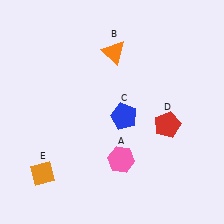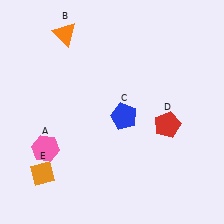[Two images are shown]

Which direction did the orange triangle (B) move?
The orange triangle (B) moved left.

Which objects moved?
The objects that moved are: the pink hexagon (A), the orange triangle (B).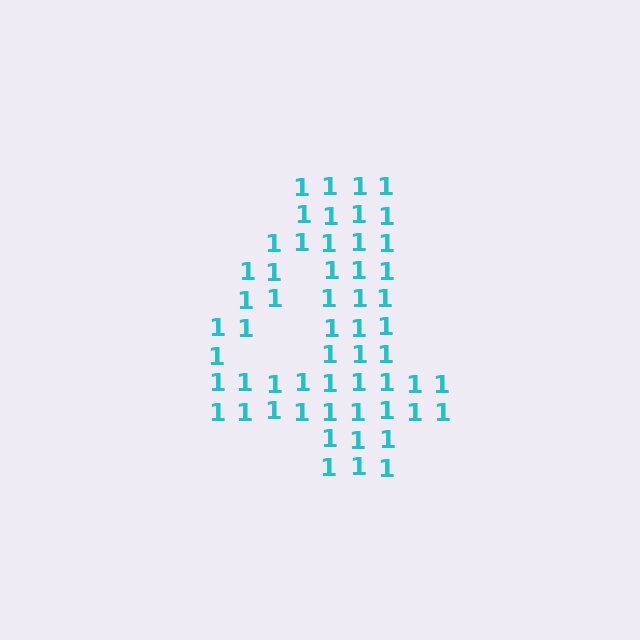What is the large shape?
The large shape is the digit 4.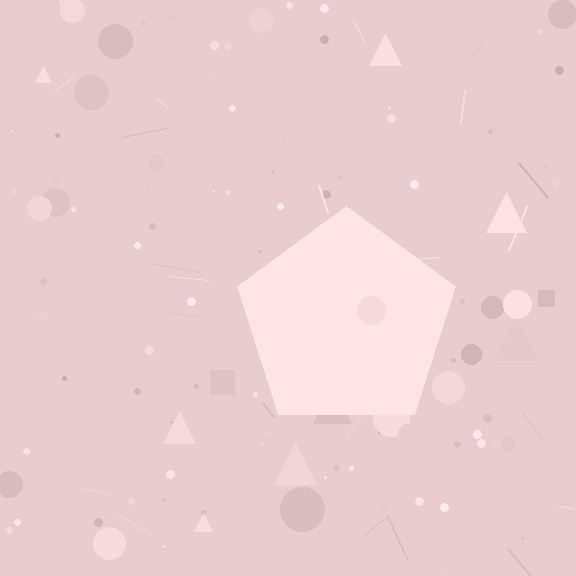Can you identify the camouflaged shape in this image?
The camouflaged shape is a pentagon.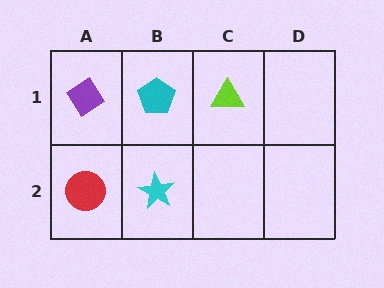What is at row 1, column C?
A lime triangle.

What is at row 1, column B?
A cyan pentagon.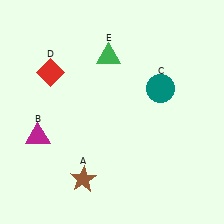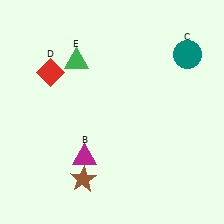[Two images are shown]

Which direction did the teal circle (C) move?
The teal circle (C) moved up.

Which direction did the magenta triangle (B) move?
The magenta triangle (B) moved right.